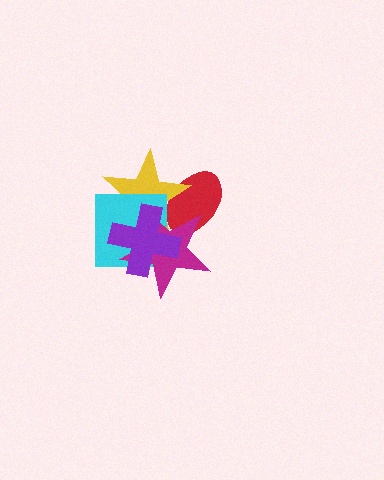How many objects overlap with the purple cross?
4 objects overlap with the purple cross.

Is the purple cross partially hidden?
No, no other shape covers it.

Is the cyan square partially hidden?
Yes, it is partially covered by another shape.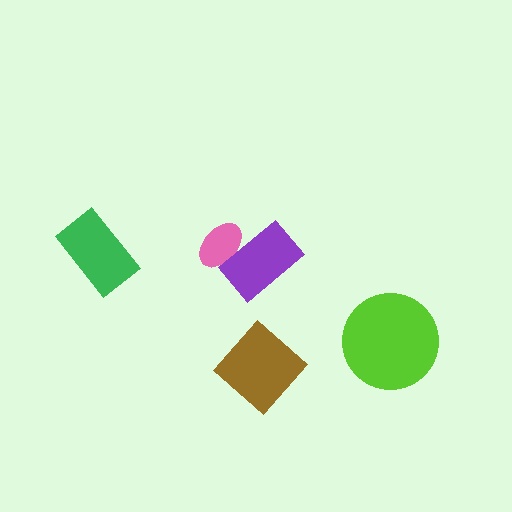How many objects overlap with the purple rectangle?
1 object overlaps with the purple rectangle.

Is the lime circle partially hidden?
No, no other shape covers it.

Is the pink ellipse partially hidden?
Yes, it is partially covered by another shape.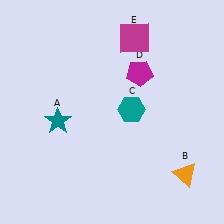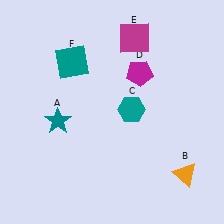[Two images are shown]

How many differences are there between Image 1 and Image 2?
There is 1 difference between the two images.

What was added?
A teal square (F) was added in Image 2.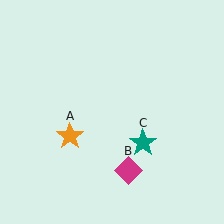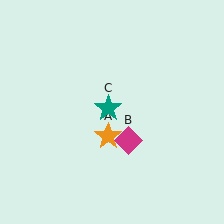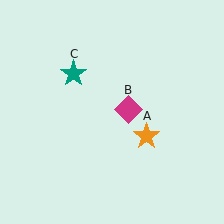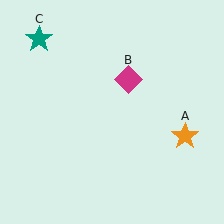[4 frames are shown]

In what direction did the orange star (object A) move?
The orange star (object A) moved right.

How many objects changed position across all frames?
3 objects changed position: orange star (object A), magenta diamond (object B), teal star (object C).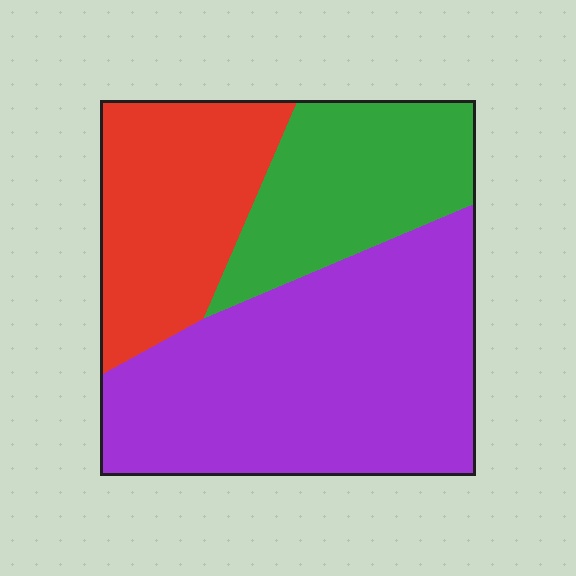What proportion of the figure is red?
Red covers roughly 25% of the figure.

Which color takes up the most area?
Purple, at roughly 50%.